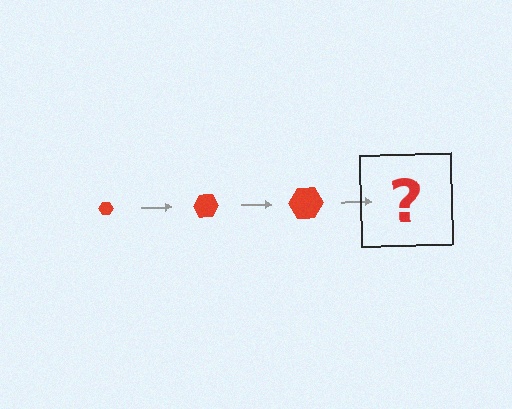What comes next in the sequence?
The next element should be a red hexagon, larger than the previous one.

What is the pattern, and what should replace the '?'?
The pattern is that the hexagon gets progressively larger each step. The '?' should be a red hexagon, larger than the previous one.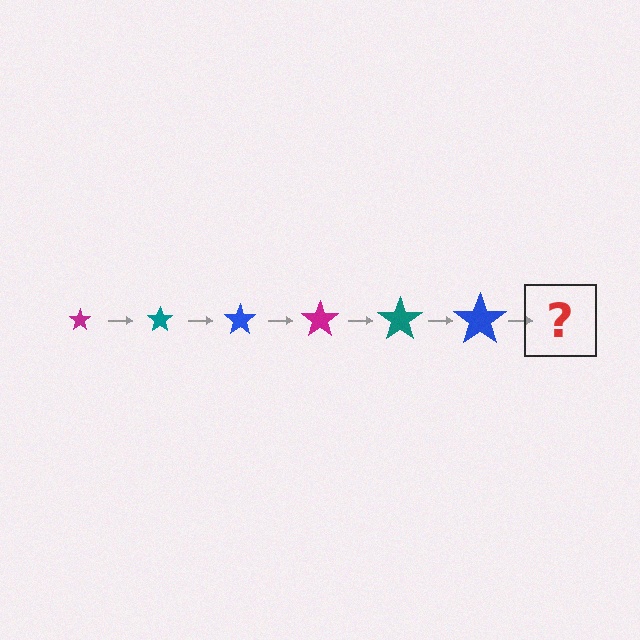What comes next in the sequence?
The next element should be a magenta star, larger than the previous one.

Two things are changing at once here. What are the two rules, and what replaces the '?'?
The two rules are that the star grows larger each step and the color cycles through magenta, teal, and blue. The '?' should be a magenta star, larger than the previous one.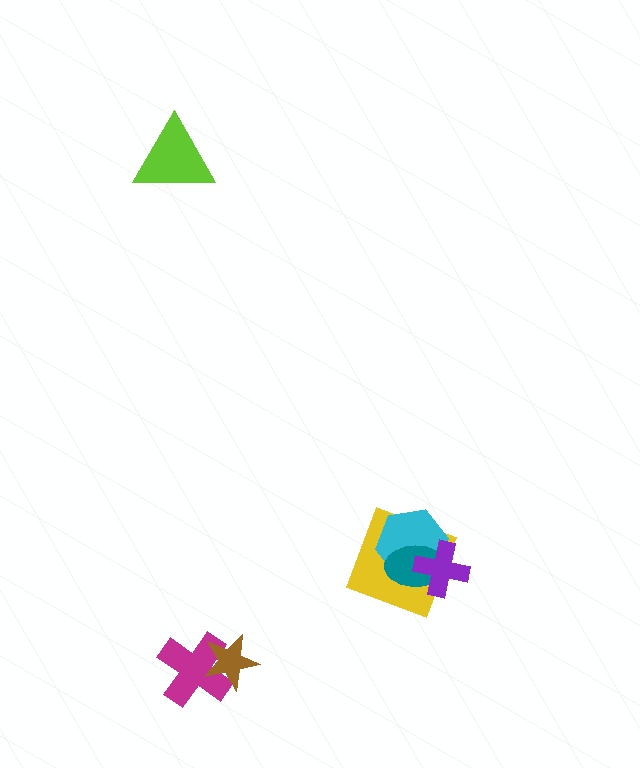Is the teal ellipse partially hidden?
Yes, it is partially covered by another shape.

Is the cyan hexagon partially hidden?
Yes, it is partially covered by another shape.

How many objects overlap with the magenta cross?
1 object overlaps with the magenta cross.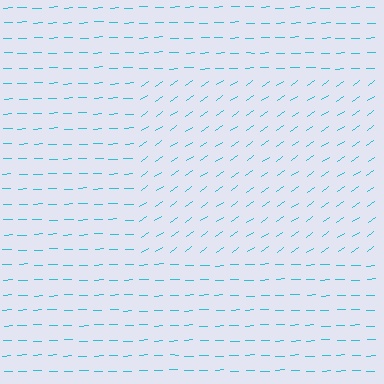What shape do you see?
I see a rectangle.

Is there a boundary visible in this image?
Yes, there is a texture boundary formed by a change in line orientation.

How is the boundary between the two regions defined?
The boundary is defined purely by a change in line orientation (approximately 33 degrees difference). All lines are the same color and thickness.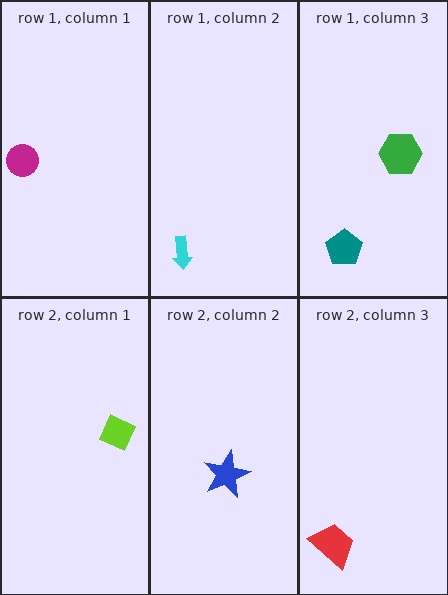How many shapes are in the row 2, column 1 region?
1.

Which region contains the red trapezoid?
The row 2, column 3 region.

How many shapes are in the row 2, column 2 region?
1.